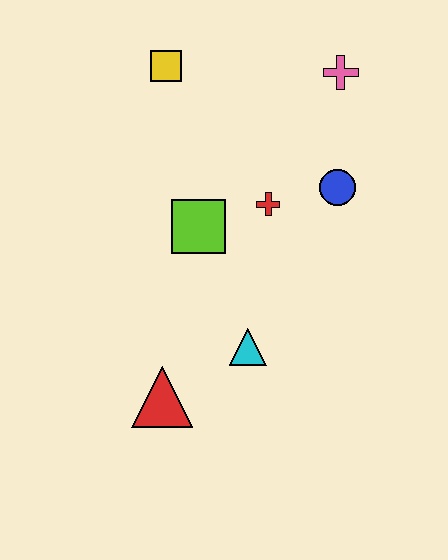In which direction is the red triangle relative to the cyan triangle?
The red triangle is to the left of the cyan triangle.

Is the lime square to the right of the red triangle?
Yes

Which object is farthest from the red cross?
The red triangle is farthest from the red cross.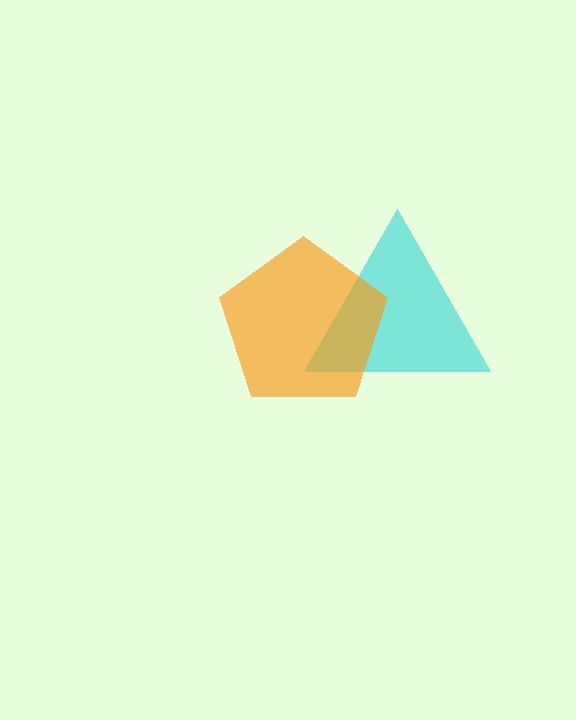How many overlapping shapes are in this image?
There are 2 overlapping shapes in the image.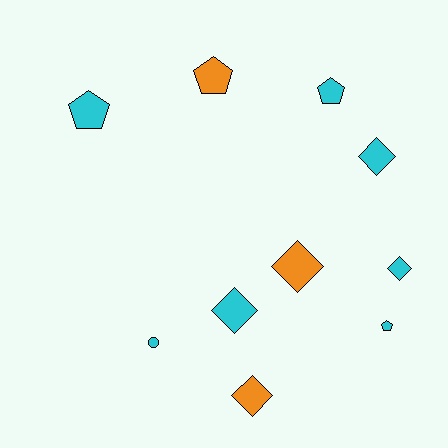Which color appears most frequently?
Cyan, with 7 objects.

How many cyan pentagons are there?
There are 3 cyan pentagons.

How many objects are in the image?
There are 10 objects.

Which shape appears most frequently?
Diamond, with 5 objects.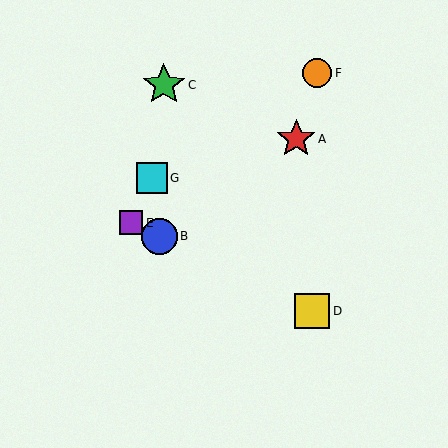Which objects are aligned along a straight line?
Objects B, D, E are aligned along a straight line.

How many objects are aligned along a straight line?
3 objects (B, D, E) are aligned along a straight line.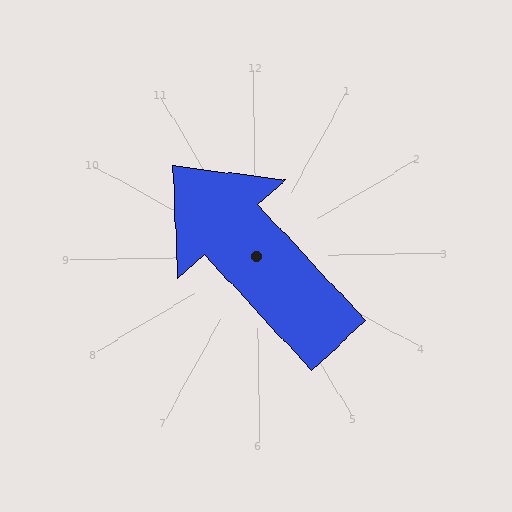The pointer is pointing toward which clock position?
Roughly 11 o'clock.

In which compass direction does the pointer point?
Northwest.